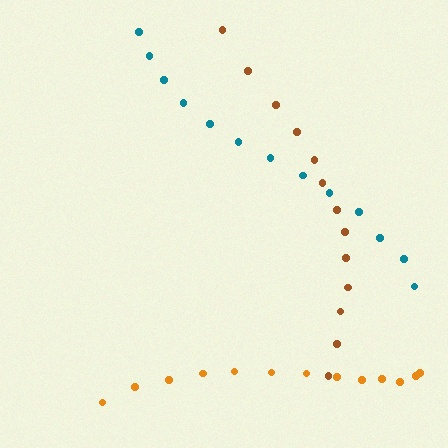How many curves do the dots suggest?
There are 3 distinct paths.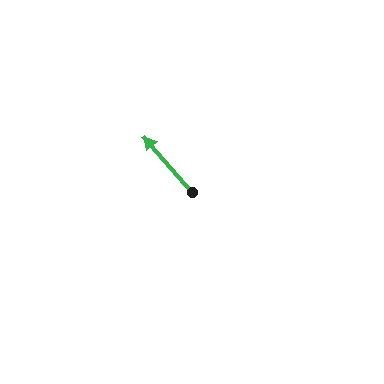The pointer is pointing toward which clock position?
Roughly 11 o'clock.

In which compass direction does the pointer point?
Northwest.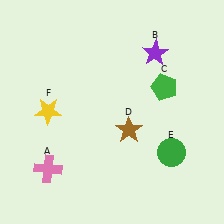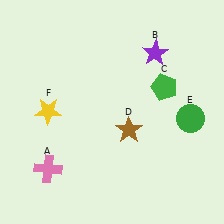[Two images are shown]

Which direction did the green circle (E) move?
The green circle (E) moved up.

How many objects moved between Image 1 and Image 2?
1 object moved between the two images.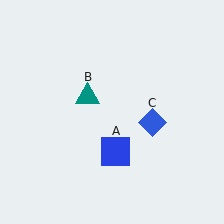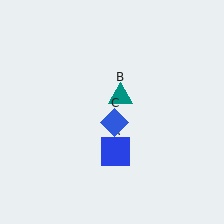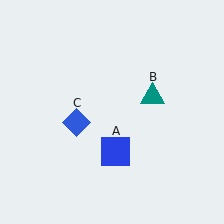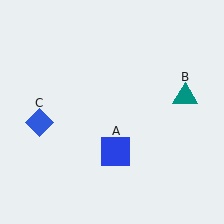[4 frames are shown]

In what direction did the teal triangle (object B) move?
The teal triangle (object B) moved right.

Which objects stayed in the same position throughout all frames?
Blue square (object A) remained stationary.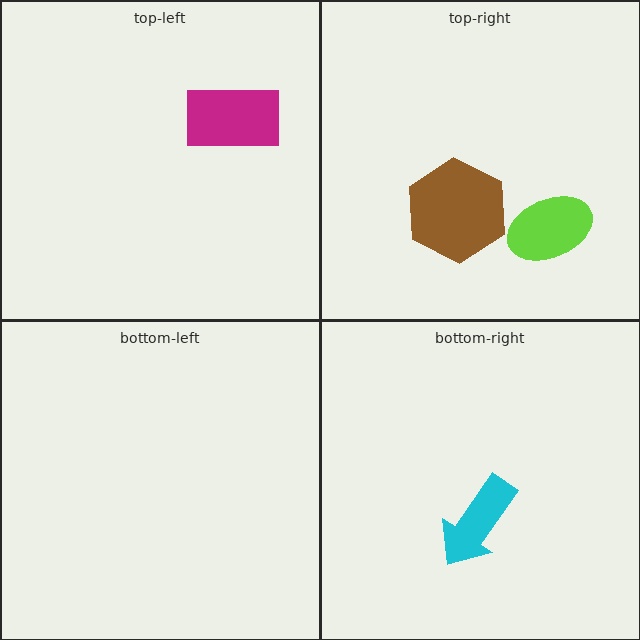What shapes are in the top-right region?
The lime ellipse, the brown hexagon.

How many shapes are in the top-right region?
2.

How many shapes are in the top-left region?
1.